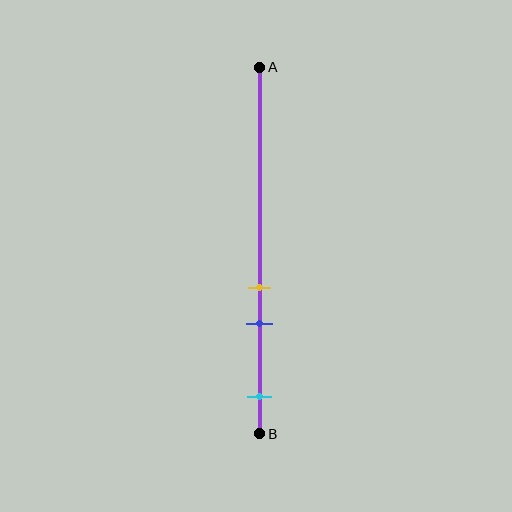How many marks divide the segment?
There are 3 marks dividing the segment.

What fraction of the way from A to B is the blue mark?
The blue mark is approximately 70% (0.7) of the way from A to B.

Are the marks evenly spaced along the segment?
No, the marks are not evenly spaced.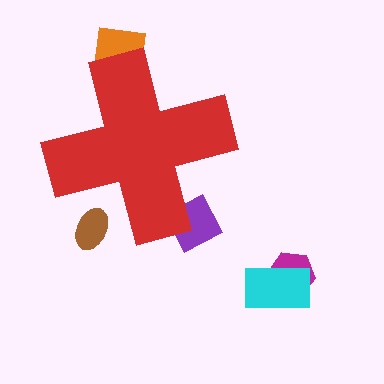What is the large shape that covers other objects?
A red cross.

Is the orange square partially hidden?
Yes, the orange square is partially hidden behind the red cross.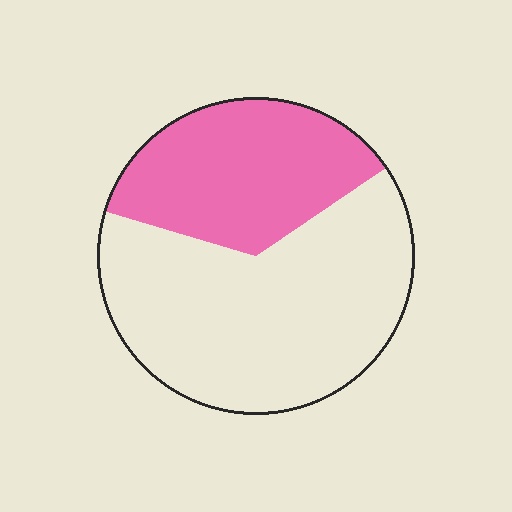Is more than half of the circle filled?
No.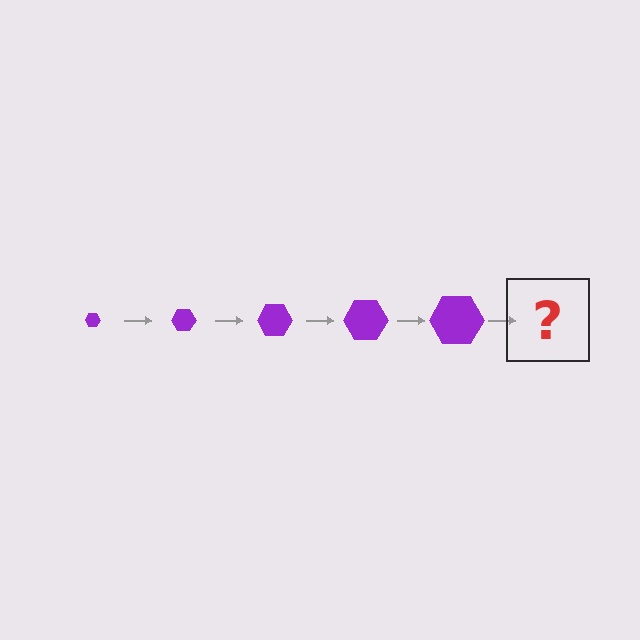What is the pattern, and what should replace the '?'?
The pattern is that the hexagon gets progressively larger each step. The '?' should be a purple hexagon, larger than the previous one.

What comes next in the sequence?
The next element should be a purple hexagon, larger than the previous one.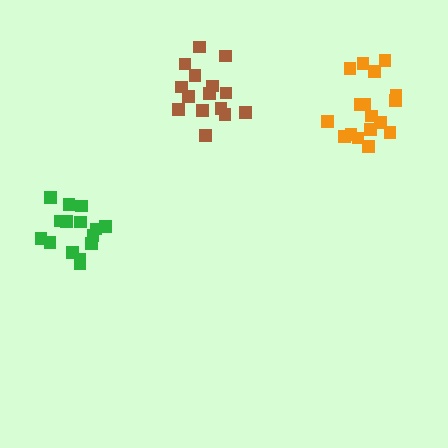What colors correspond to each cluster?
The clusters are colored: orange, green, brown.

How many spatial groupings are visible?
There are 3 spatial groupings.